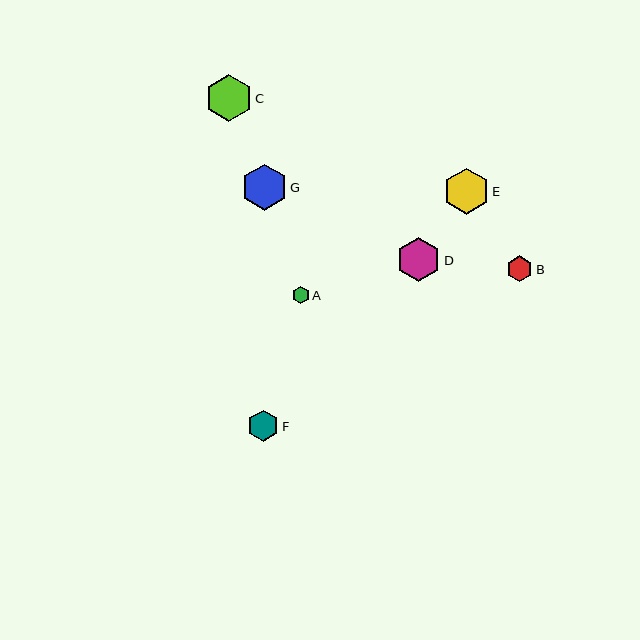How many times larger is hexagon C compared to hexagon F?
Hexagon C is approximately 1.5 times the size of hexagon F.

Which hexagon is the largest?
Hexagon C is the largest with a size of approximately 47 pixels.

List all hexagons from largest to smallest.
From largest to smallest: C, E, G, D, F, B, A.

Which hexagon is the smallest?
Hexagon A is the smallest with a size of approximately 18 pixels.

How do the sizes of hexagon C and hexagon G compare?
Hexagon C and hexagon G are approximately the same size.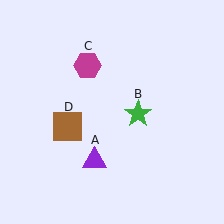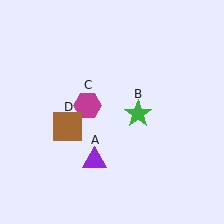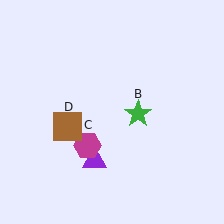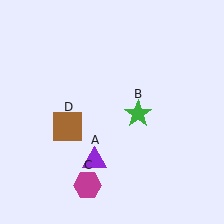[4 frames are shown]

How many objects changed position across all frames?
1 object changed position: magenta hexagon (object C).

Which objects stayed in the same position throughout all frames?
Purple triangle (object A) and green star (object B) and brown square (object D) remained stationary.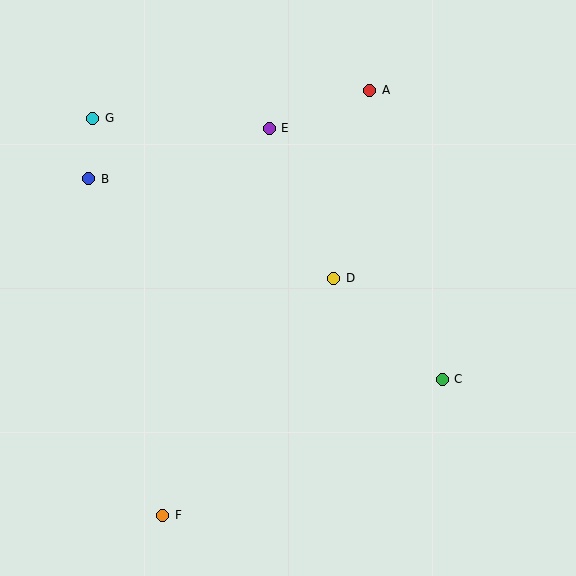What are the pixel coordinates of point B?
Point B is at (89, 179).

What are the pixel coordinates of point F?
Point F is at (163, 515).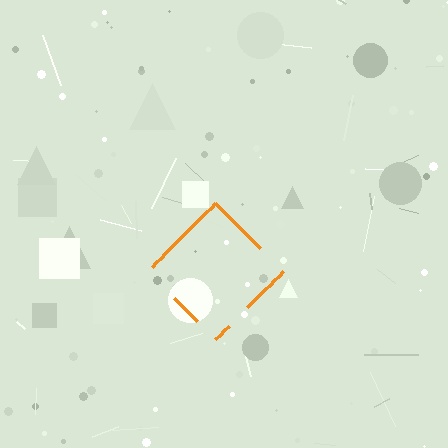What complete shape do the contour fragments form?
The contour fragments form a diamond.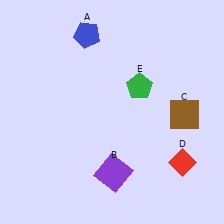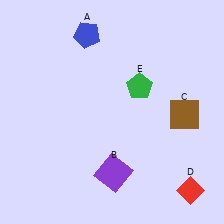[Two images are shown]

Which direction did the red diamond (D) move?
The red diamond (D) moved down.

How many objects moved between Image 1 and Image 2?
1 object moved between the two images.